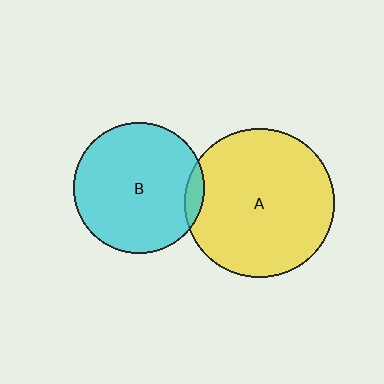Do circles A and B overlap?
Yes.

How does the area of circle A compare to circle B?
Approximately 1.3 times.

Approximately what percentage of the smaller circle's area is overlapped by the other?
Approximately 5%.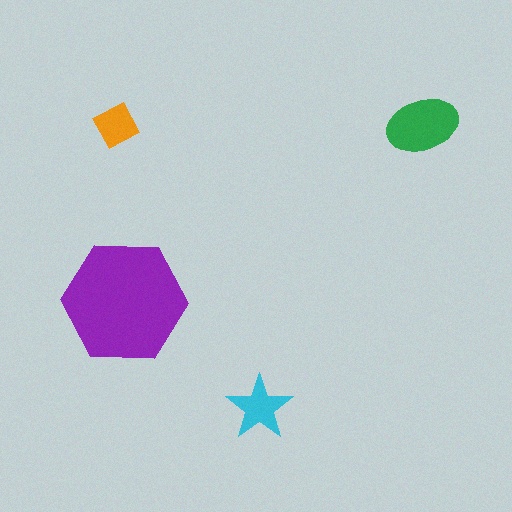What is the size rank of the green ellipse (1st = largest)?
2nd.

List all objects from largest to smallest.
The purple hexagon, the green ellipse, the cyan star, the orange square.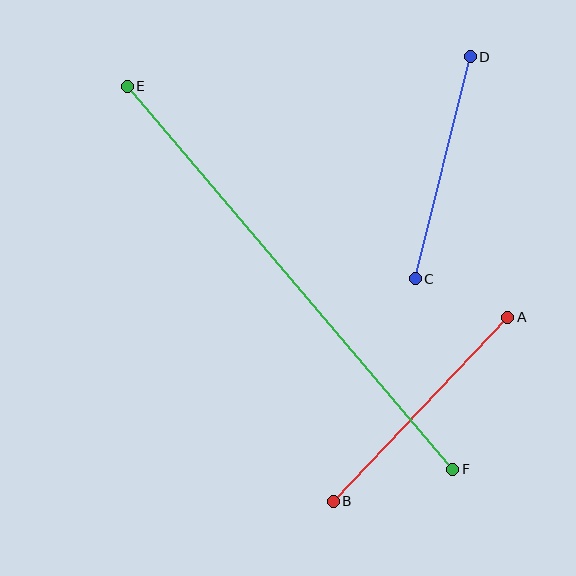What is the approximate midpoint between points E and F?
The midpoint is at approximately (290, 278) pixels.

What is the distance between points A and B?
The distance is approximately 254 pixels.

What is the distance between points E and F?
The distance is approximately 503 pixels.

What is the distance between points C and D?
The distance is approximately 228 pixels.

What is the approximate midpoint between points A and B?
The midpoint is at approximately (421, 409) pixels.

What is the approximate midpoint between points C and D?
The midpoint is at approximately (443, 168) pixels.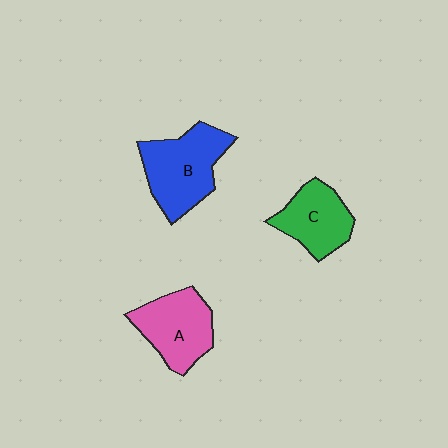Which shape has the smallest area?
Shape C (green).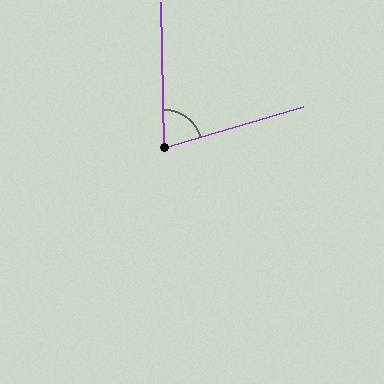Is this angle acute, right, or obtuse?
It is acute.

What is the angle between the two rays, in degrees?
Approximately 75 degrees.